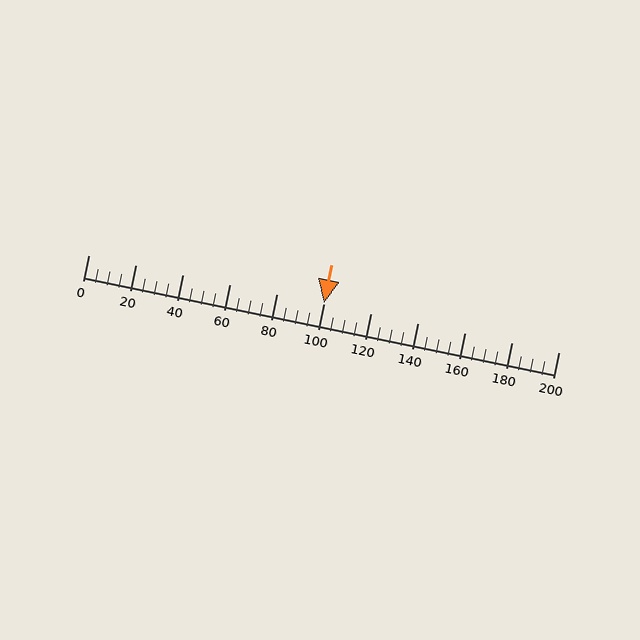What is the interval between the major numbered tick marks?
The major tick marks are spaced 20 units apart.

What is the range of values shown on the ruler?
The ruler shows values from 0 to 200.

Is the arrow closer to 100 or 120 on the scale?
The arrow is closer to 100.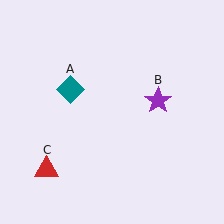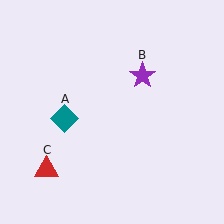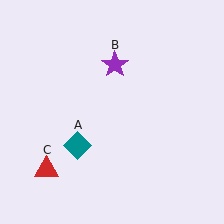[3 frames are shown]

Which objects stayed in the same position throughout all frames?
Red triangle (object C) remained stationary.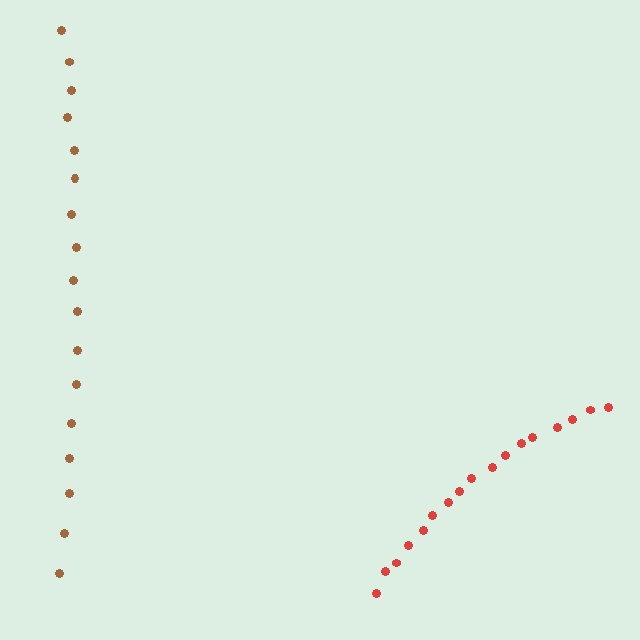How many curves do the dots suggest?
There are 2 distinct paths.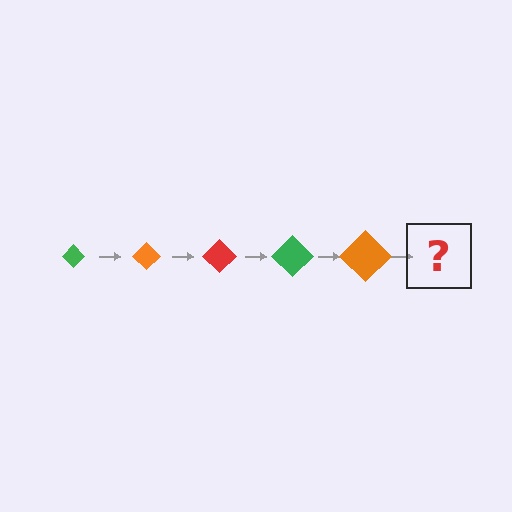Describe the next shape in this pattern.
It should be a red diamond, larger than the previous one.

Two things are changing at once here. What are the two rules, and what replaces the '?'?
The two rules are that the diamond grows larger each step and the color cycles through green, orange, and red. The '?' should be a red diamond, larger than the previous one.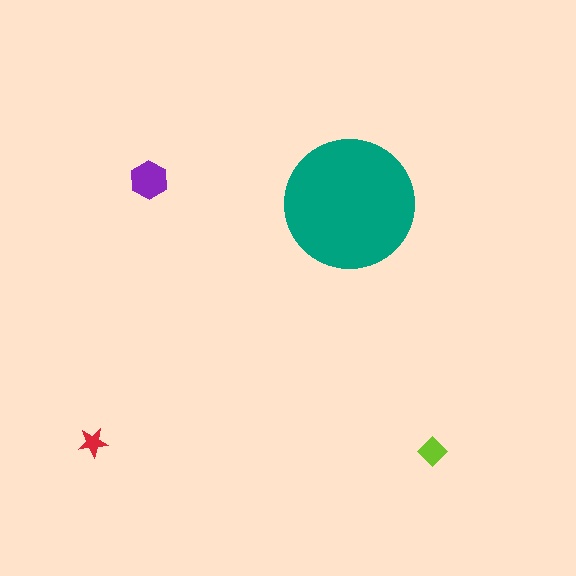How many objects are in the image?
There are 4 objects in the image.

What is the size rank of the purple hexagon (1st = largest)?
2nd.